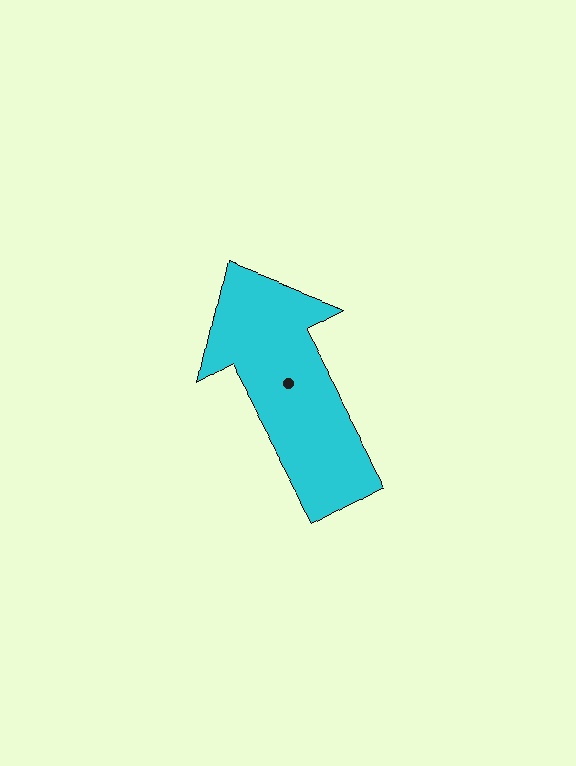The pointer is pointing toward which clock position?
Roughly 11 o'clock.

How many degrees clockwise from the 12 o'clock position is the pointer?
Approximately 332 degrees.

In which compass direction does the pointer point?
Northwest.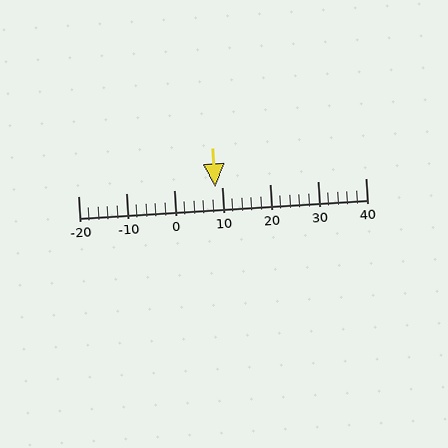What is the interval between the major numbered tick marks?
The major tick marks are spaced 10 units apart.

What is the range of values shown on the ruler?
The ruler shows values from -20 to 40.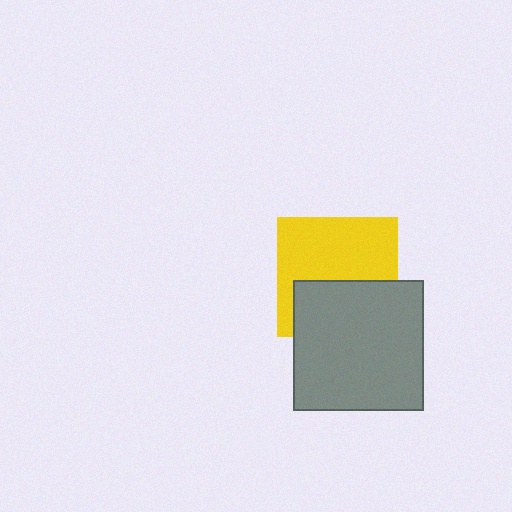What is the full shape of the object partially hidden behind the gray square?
The partially hidden object is a yellow square.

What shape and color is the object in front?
The object in front is a gray square.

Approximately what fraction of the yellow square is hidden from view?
Roughly 42% of the yellow square is hidden behind the gray square.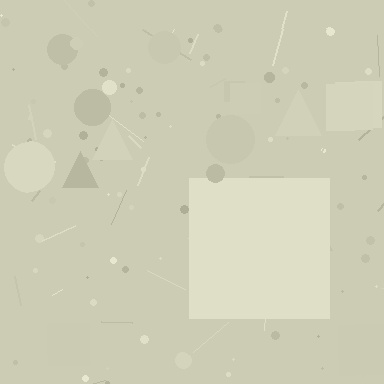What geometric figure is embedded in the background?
A square is embedded in the background.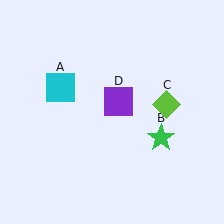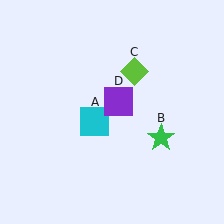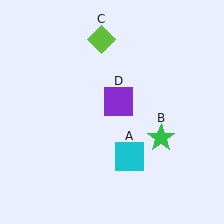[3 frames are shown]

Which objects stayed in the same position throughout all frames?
Green star (object B) and purple square (object D) remained stationary.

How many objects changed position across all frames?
2 objects changed position: cyan square (object A), lime diamond (object C).